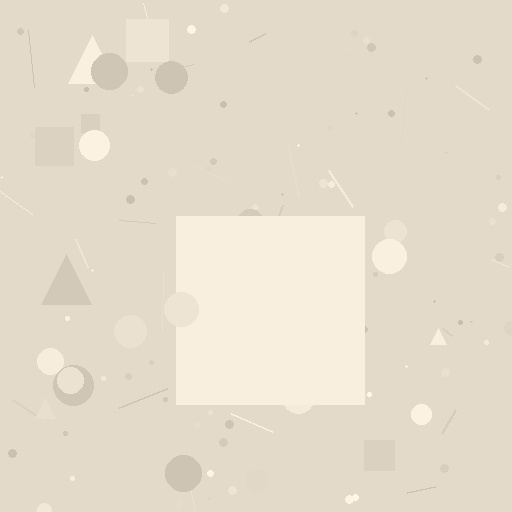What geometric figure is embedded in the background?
A square is embedded in the background.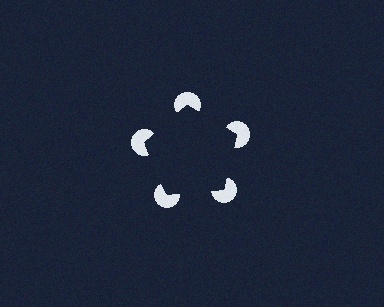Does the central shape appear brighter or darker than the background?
It typically appears slightly darker than the background, even though no actual brightness change is drawn.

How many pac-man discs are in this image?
There are 5 — one at each vertex of the illusory pentagon.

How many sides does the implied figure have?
5 sides.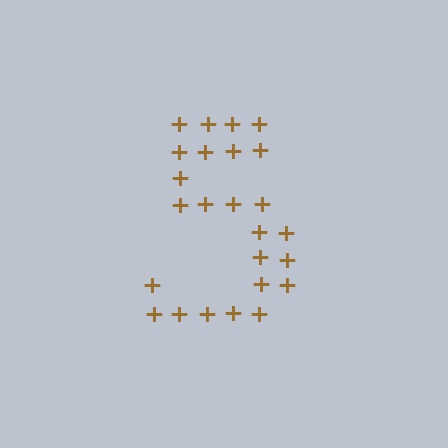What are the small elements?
The small elements are plus signs.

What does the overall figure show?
The overall figure shows the digit 5.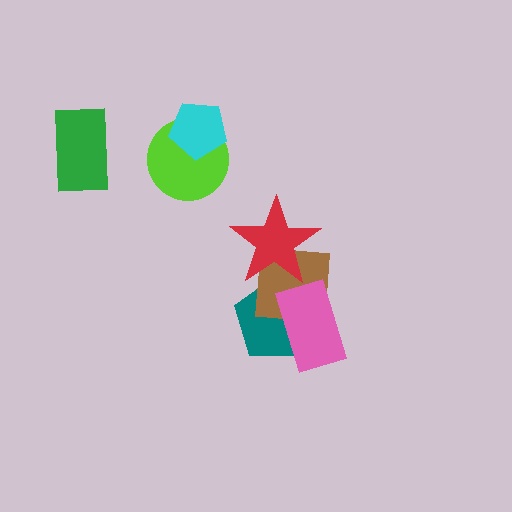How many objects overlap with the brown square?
3 objects overlap with the brown square.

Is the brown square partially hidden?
Yes, it is partially covered by another shape.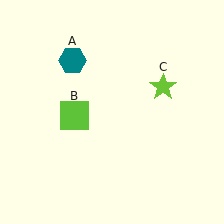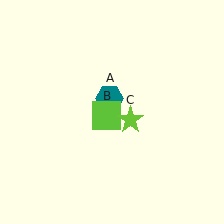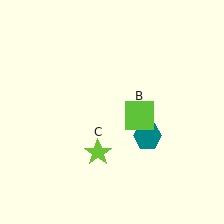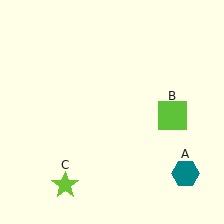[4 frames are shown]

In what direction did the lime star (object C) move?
The lime star (object C) moved down and to the left.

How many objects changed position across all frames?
3 objects changed position: teal hexagon (object A), lime square (object B), lime star (object C).